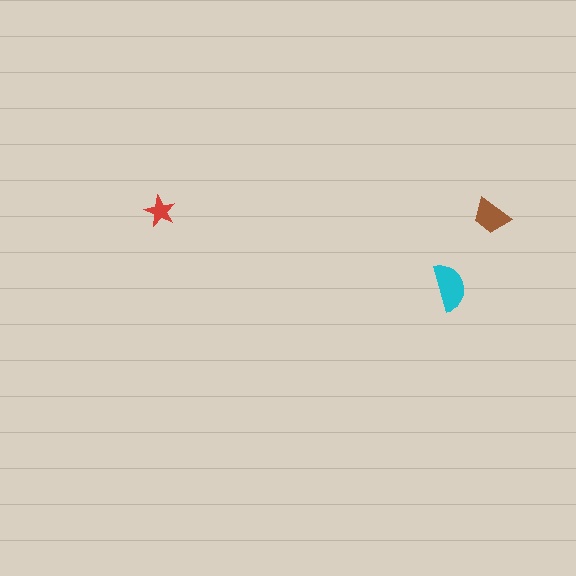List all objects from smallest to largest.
The red star, the brown trapezoid, the cyan semicircle.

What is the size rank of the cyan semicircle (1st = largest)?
1st.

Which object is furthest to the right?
The brown trapezoid is rightmost.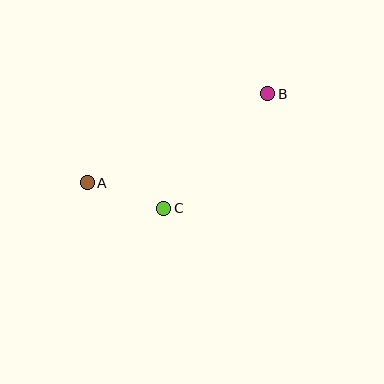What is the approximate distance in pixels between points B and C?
The distance between B and C is approximately 155 pixels.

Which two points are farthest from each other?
Points A and B are farthest from each other.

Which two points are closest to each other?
Points A and C are closest to each other.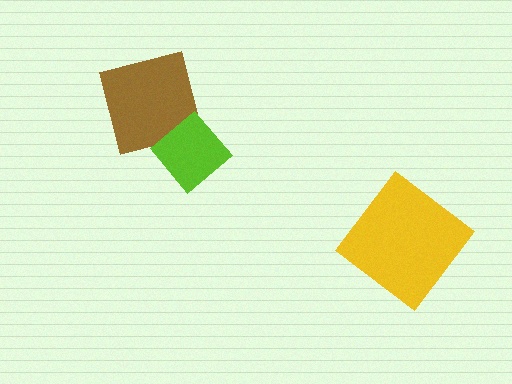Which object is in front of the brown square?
The lime diamond is in front of the brown square.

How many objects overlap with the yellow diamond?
0 objects overlap with the yellow diamond.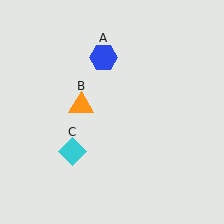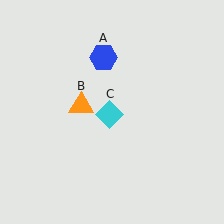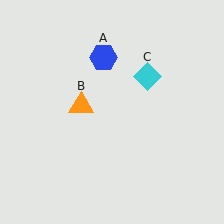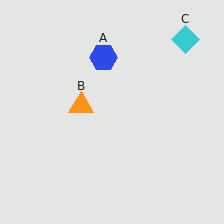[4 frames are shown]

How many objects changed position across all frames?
1 object changed position: cyan diamond (object C).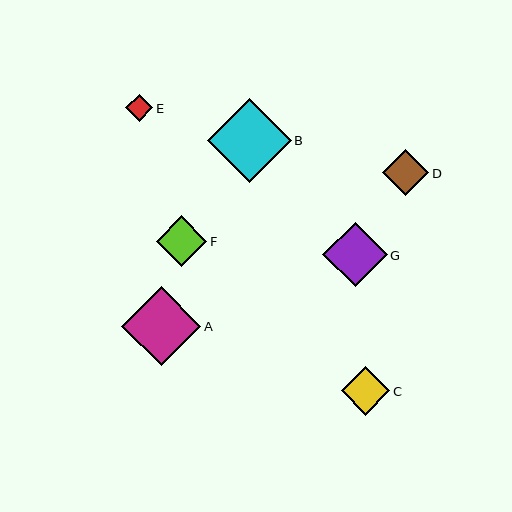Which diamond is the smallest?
Diamond E is the smallest with a size of approximately 28 pixels.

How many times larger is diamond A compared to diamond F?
Diamond A is approximately 1.6 times the size of diamond F.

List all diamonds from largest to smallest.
From largest to smallest: B, A, G, F, C, D, E.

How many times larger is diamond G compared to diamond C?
Diamond G is approximately 1.3 times the size of diamond C.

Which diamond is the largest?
Diamond B is the largest with a size of approximately 84 pixels.